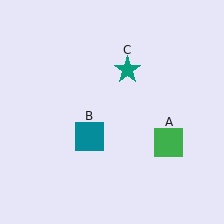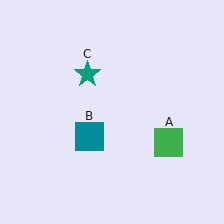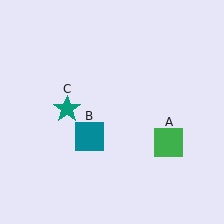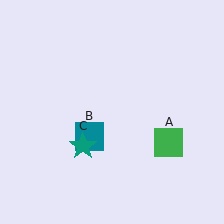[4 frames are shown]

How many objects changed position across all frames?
1 object changed position: teal star (object C).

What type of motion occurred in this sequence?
The teal star (object C) rotated counterclockwise around the center of the scene.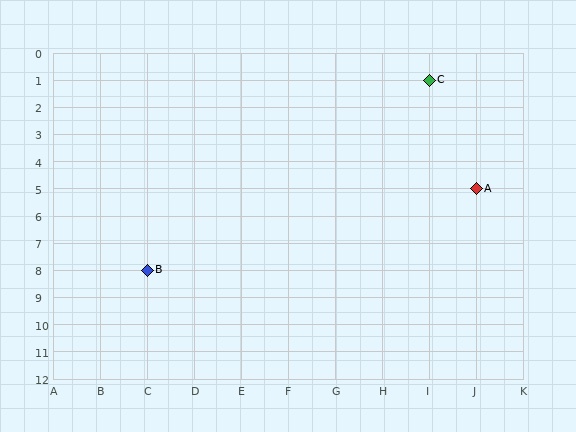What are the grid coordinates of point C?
Point C is at grid coordinates (I, 1).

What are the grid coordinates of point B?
Point B is at grid coordinates (C, 8).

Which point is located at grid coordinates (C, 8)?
Point B is at (C, 8).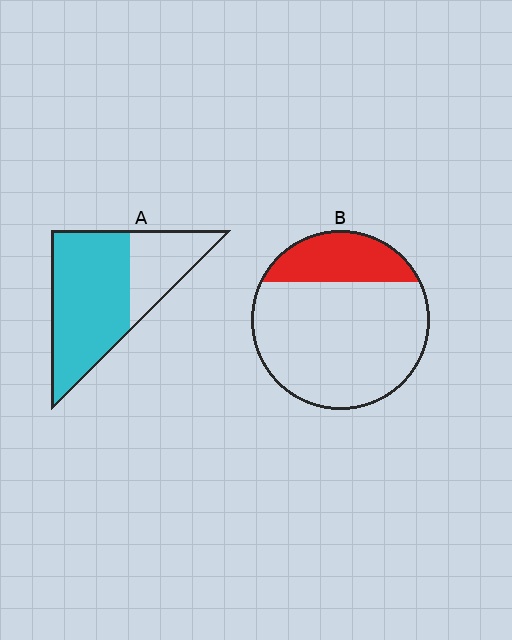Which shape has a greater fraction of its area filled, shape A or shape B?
Shape A.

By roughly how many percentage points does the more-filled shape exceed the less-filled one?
By roughly 45 percentage points (A over B).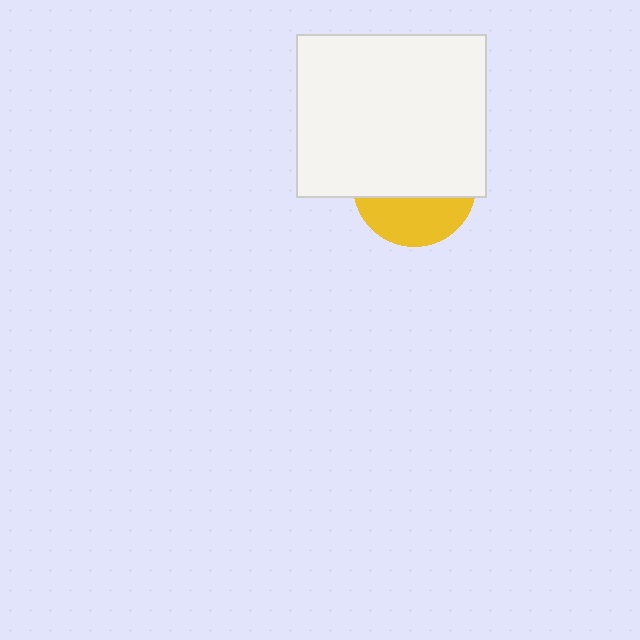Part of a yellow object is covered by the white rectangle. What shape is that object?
It is a circle.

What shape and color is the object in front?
The object in front is a white rectangle.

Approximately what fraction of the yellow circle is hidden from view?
Roughly 62% of the yellow circle is hidden behind the white rectangle.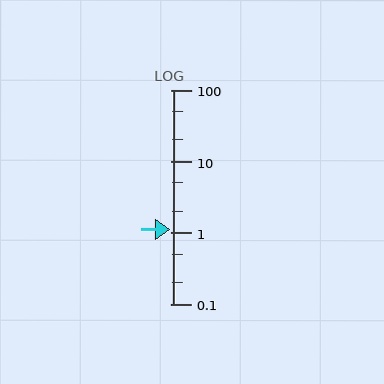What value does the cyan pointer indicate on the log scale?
The pointer indicates approximately 1.1.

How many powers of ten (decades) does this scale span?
The scale spans 3 decades, from 0.1 to 100.